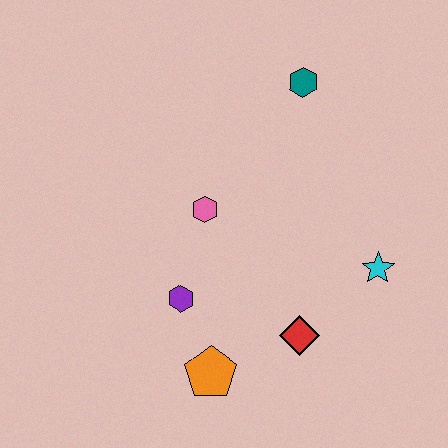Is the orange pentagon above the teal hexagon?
No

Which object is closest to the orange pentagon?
The purple hexagon is closest to the orange pentagon.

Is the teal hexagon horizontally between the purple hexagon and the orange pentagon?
No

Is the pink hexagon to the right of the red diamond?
No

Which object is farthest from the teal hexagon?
The orange pentagon is farthest from the teal hexagon.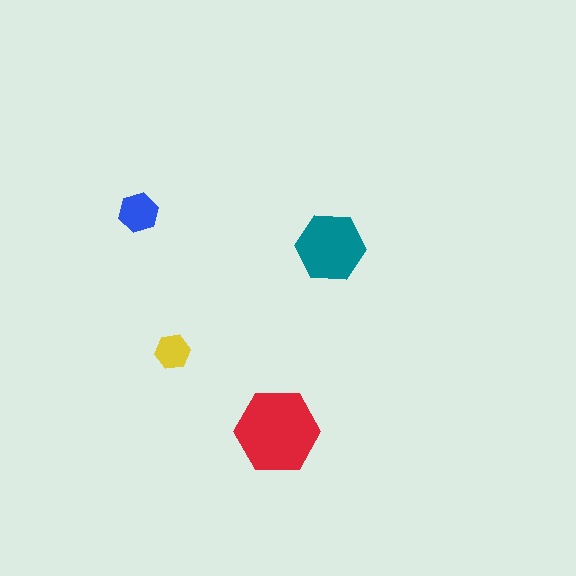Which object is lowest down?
The red hexagon is bottommost.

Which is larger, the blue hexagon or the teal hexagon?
The teal one.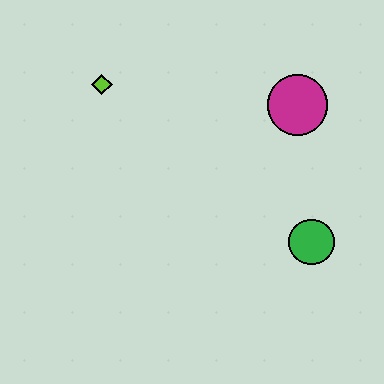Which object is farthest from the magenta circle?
The lime diamond is farthest from the magenta circle.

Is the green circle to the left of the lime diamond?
No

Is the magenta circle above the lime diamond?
No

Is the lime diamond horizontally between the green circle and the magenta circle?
No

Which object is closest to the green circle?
The magenta circle is closest to the green circle.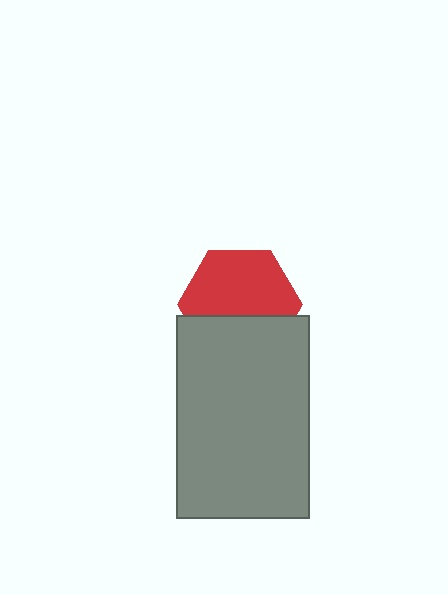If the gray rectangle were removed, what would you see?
You would see the complete red hexagon.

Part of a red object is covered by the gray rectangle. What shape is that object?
It is a hexagon.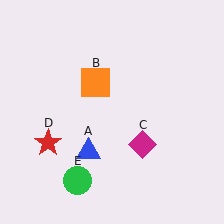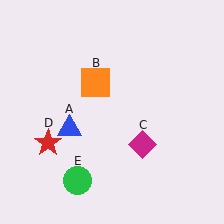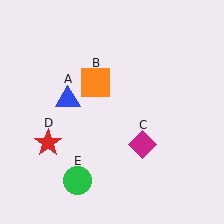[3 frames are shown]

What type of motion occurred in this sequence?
The blue triangle (object A) rotated clockwise around the center of the scene.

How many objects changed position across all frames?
1 object changed position: blue triangle (object A).